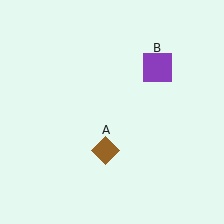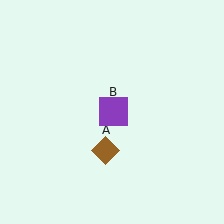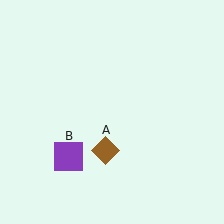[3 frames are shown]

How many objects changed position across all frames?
1 object changed position: purple square (object B).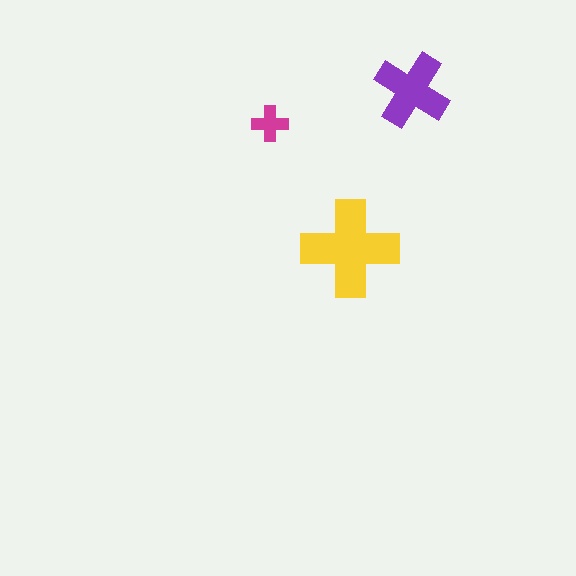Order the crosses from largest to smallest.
the yellow one, the purple one, the magenta one.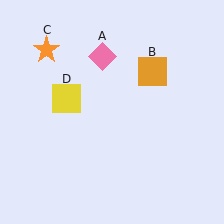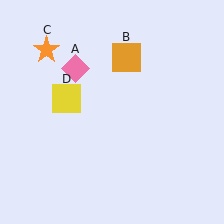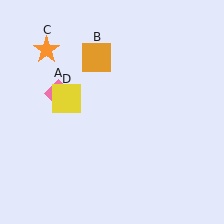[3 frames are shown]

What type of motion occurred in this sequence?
The pink diamond (object A), orange square (object B) rotated counterclockwise around the center of the scene.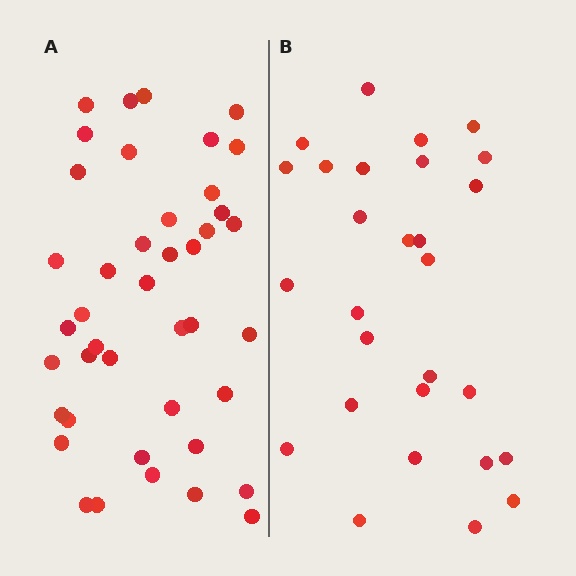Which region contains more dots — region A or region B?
Region A (the left region) has more dots.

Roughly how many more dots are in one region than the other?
Region A has approximately 15 more dots than region B.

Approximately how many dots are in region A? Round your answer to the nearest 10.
About 40 dots. (The exact count is 42, which rounds to 40.)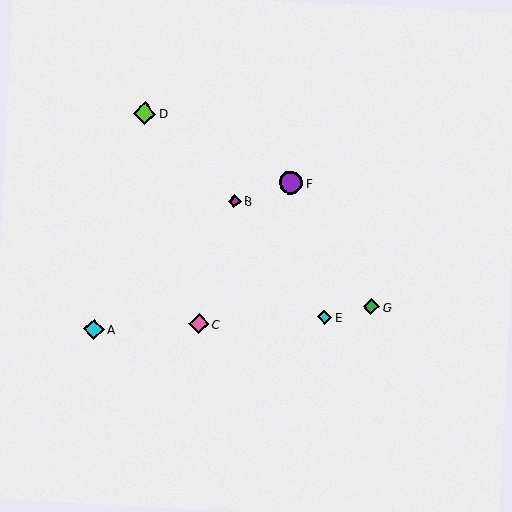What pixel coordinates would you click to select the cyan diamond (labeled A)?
Click at (94, 329) to select the cyan diamond A.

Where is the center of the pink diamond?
The center of the pink diamond is at (199, 324).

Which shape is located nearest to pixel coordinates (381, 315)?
The green diamond (labeled G) at (371, 306) is nearest to that location.